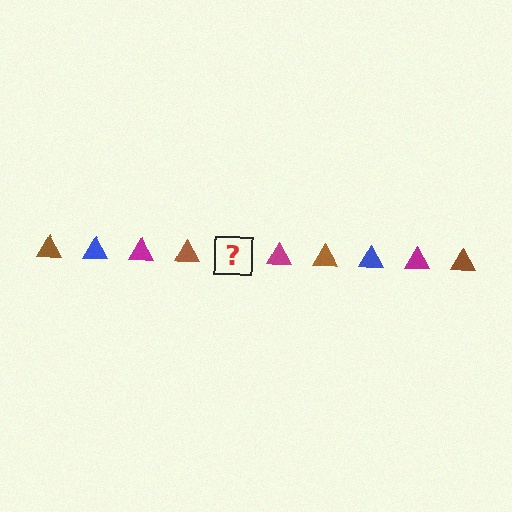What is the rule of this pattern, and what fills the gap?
The rule is that the pattern cycles through brown, blue, magenta triangles. The gap should be filled with a blue triangle.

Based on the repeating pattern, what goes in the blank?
The blank should be a blue triangle.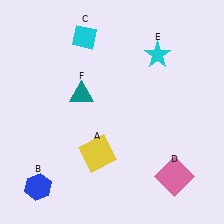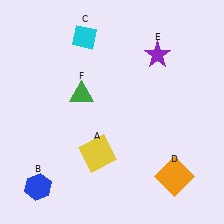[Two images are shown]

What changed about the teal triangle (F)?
In Image 1, F is teal. In Image 2, it changed to green.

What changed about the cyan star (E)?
In Image 1, E is cyan. In Image 2, it changed to purple.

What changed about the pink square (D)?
In Image 1, D is pink. In Image 2, it changed to orange.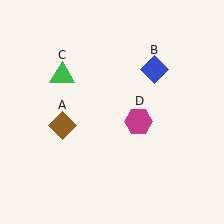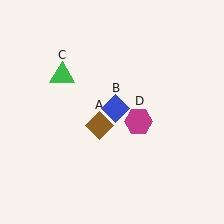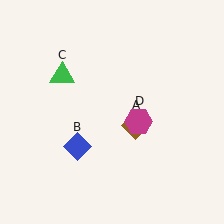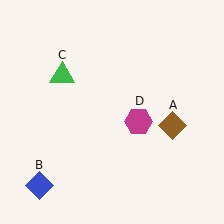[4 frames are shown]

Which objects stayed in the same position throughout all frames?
Green triangle (object C) and magenta hexagon (object D) remained stationary.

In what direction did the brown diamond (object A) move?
The brown diamond (object A) moved right.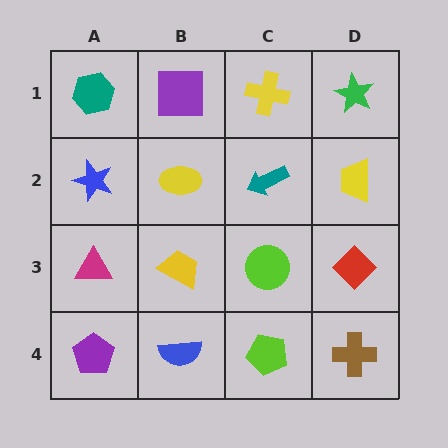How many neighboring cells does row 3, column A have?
3.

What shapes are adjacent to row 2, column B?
A purple square (row 1, column B), a yellow trapezoid (row 3, column B), a blue star (row 2, column A), a teal arrow (row 2, column C).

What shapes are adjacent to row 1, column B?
A yellow ellipse (row 2, column B), a teal hexagon (row 1, column A), a yellow cross (row 1, column C).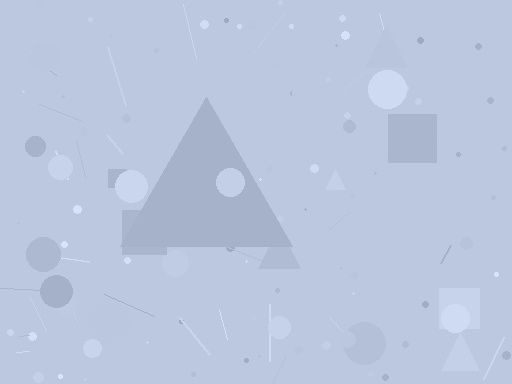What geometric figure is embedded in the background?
A triangle is embedded in the background.